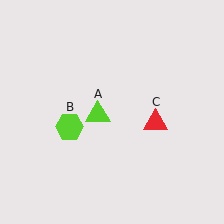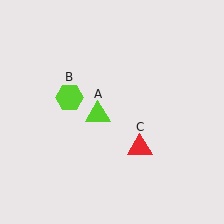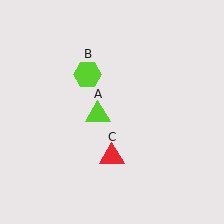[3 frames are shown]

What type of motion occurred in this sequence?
The lime hexagon (object B), red triangle (object C) rotated clockwise around the center of the scene.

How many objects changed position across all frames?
2 objects changed position: lime hexagon (object B), red triangle (object C).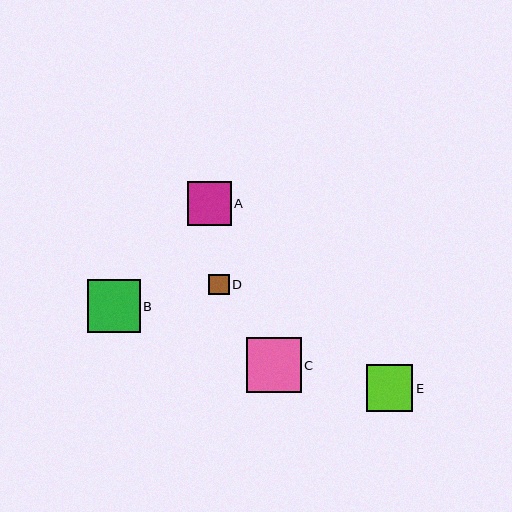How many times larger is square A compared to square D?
Square A is approximately 2.2 times the size of square D.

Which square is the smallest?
Square D is the smallest with a size of approximately 20 pixels.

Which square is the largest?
Square C is the largest with a size of approximately 55 pixels.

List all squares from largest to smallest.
From largest to smallest: C, B, E, A, D.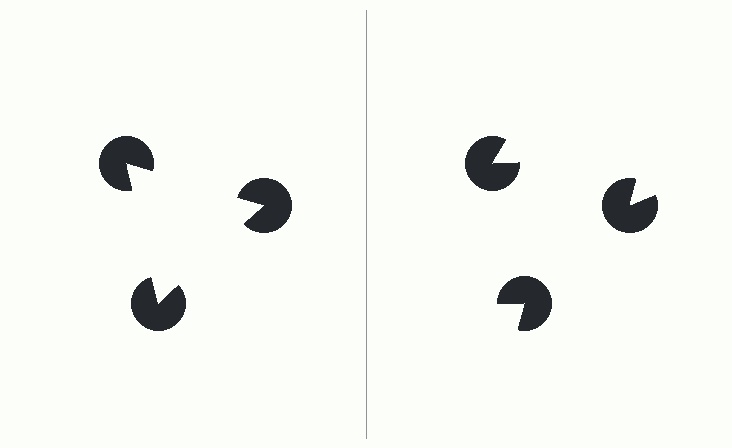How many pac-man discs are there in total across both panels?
6 — 3 on each side.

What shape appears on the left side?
An illusory triangle.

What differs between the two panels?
The pac-man discs are positioned identically on both sides; only the wedge orientations differ. On the left they align to a triangle; on the right they are misaligned.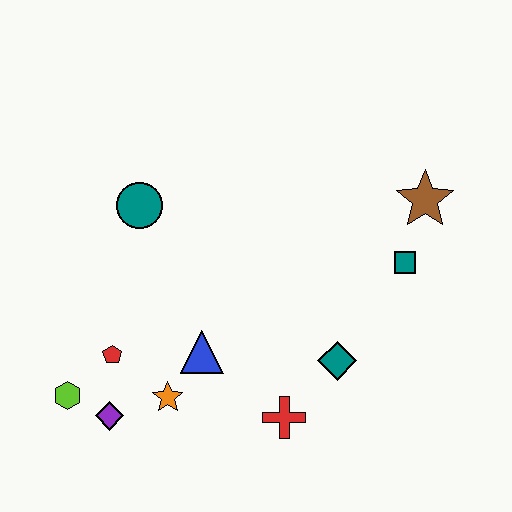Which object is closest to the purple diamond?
The lime hexagon is closest to the purple diamond.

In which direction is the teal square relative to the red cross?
The teal square is above the red cross.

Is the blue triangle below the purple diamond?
No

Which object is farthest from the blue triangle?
The brown star is farthest from the blue triangle.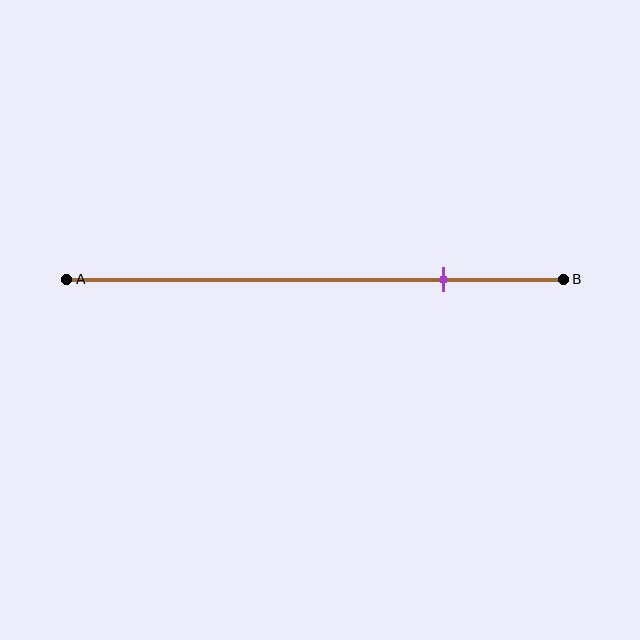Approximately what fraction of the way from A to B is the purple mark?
The purple mark is approximately 75% of the way from A to B.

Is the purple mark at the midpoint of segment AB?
No, the mark is at about 75% from A, not at the 50% midpoint.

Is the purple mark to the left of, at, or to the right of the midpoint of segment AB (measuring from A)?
The purple mark is to the right of the midpoint of segment AB.